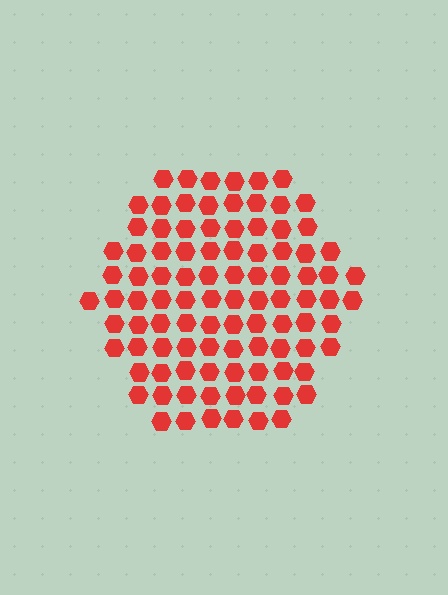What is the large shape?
The large shape is a hexagon.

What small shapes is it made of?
It is made of small hexagons.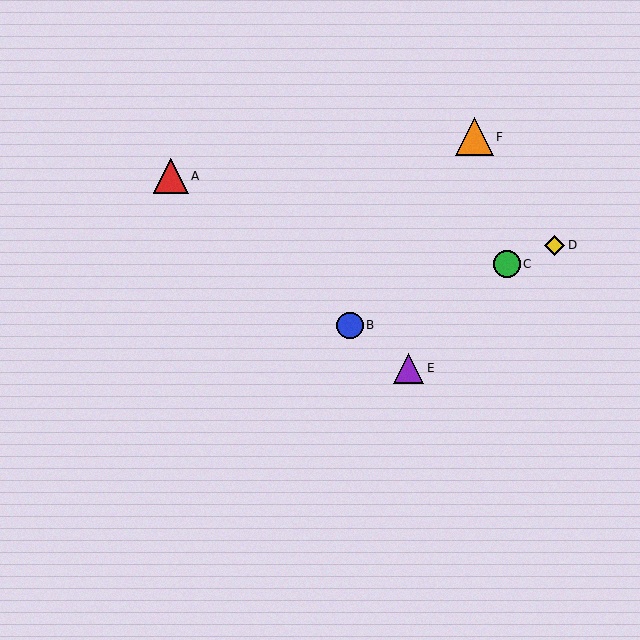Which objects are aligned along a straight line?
Objects B, C, D are aligned along a straight line.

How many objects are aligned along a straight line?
3 objects (B, C, D) are aligned along a straight line.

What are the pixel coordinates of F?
Object F is at (474, 137).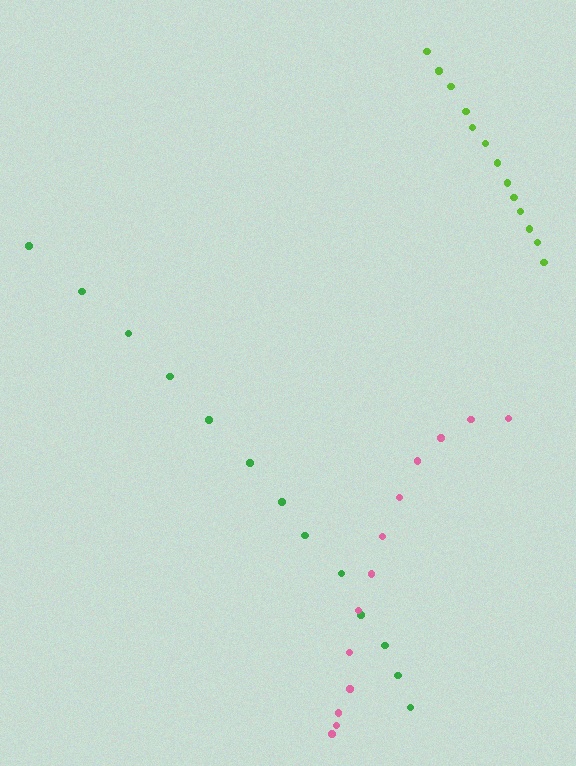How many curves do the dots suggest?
There are 3 distinct paths.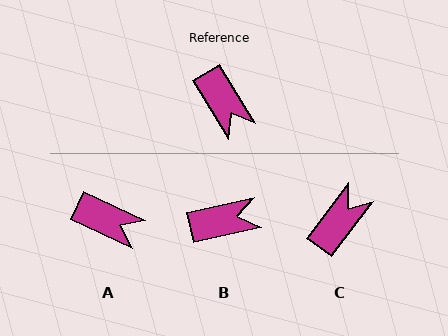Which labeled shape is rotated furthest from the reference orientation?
C, about 112 degrees away.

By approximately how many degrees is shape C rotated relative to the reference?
Approximately 112 degrees counter-clockwise.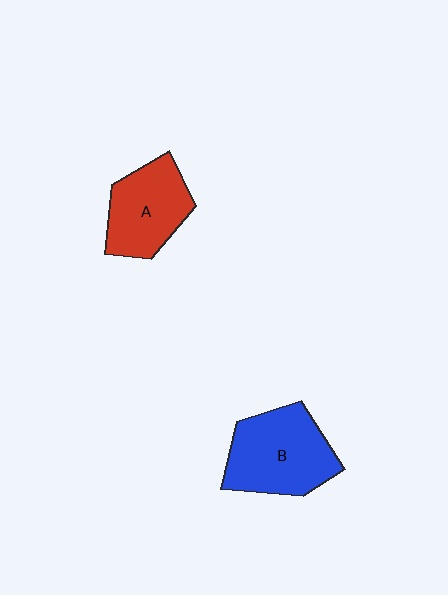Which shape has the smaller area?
Shape A (red).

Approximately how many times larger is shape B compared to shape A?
Approximately 1.2 times.